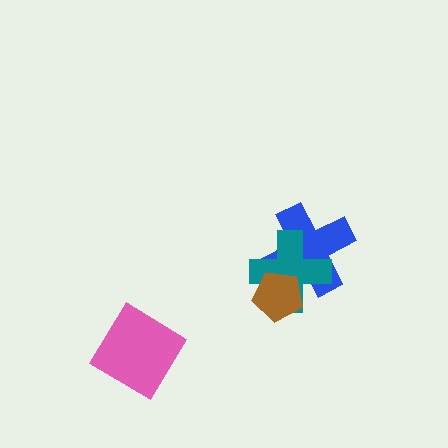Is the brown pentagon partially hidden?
No, no other shape covers it.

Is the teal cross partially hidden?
Yes, it is partially covered by another shape.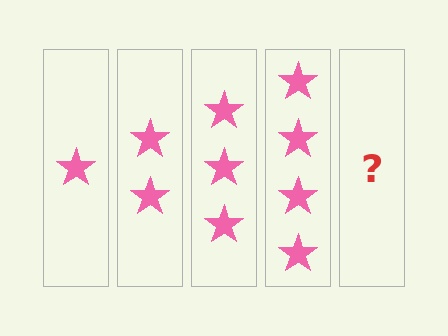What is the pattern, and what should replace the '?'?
The pattern is that each step adds one more star. The '?' should be 5 stars.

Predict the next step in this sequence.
The next step is 5 stars.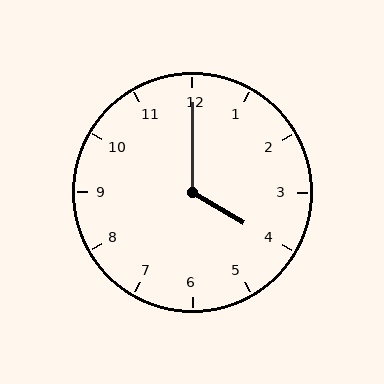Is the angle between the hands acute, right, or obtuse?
It is obtuse.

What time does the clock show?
4:00.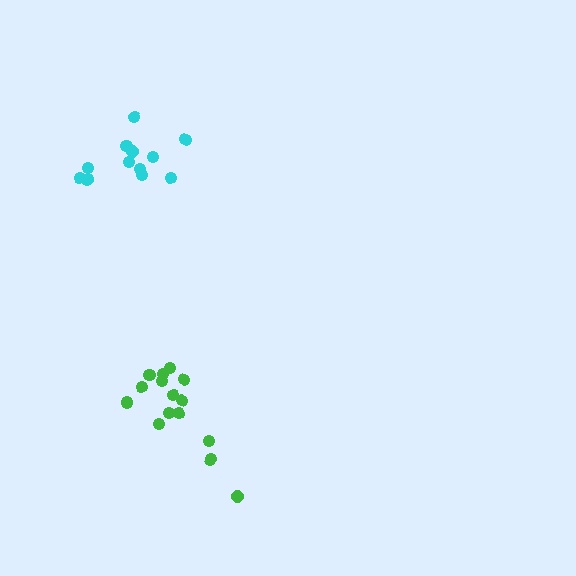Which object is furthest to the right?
The green cluster is rightmost.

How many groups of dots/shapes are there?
There are 2 groups.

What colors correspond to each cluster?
The clusters are colored: cyan, green.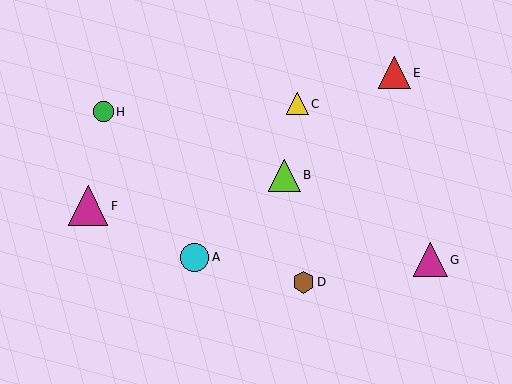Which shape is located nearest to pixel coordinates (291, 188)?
The lime triangle (labeled B) at (284, 175) is nearest to that location.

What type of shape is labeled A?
Shape A is a cyan circle.